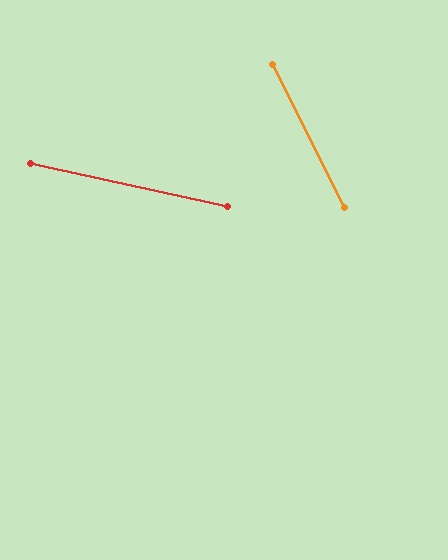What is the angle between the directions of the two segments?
Approximately 51 degrees.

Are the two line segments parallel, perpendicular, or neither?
Neither parallel nor perpendicular — they differ by about 51°.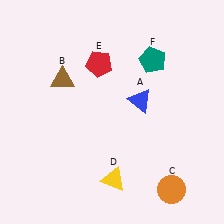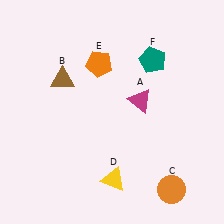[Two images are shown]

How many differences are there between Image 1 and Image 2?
There are 2 differences between the two images.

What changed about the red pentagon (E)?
In Image 1, E is red. In Image 2, it changed to orange.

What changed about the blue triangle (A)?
In Image 1, A is blue. In Image 2, it changed to magenta.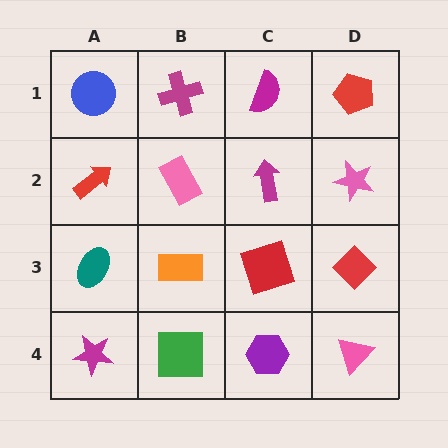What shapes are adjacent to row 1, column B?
A pink rectangle (row 2, column B), a blue circle (row 1, column A), a magenta semicircle (row 1, column C).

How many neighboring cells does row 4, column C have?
3.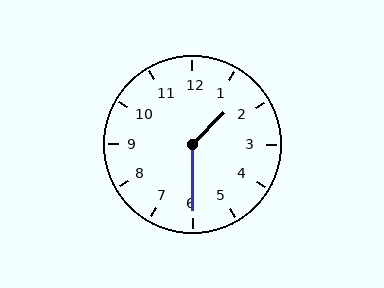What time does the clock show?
1:30.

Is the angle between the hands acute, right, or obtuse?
It is obtuse.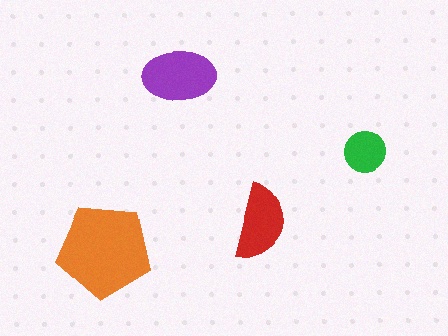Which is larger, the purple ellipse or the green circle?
The purple ellipse.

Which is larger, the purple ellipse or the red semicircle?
The purple ellipse.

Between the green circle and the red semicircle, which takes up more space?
The red semicircle.